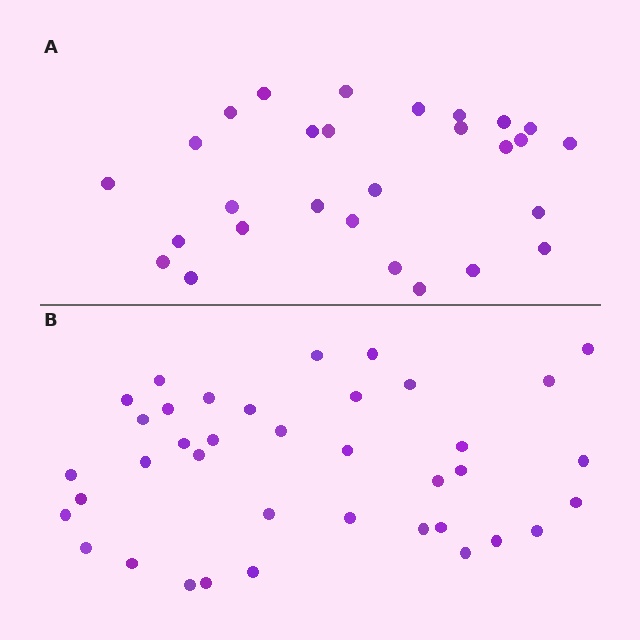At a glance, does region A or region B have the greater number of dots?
Region B (the bottom region) has more dots.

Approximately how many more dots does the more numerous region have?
Region B has roughly 10 or so more dots than region A.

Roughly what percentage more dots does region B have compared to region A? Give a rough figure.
About 35% more.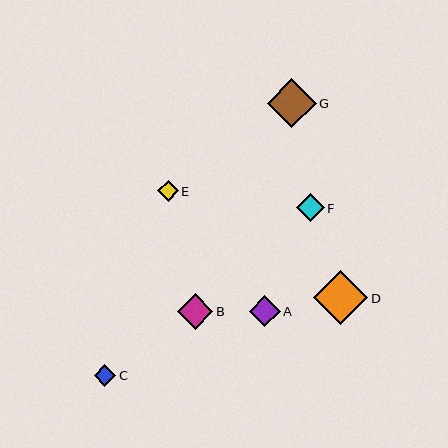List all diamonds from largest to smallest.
From largest to smallest: D, G, B, A, F, C, E.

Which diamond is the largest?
Diamond D is the largest with a size of approximately 54 pixels.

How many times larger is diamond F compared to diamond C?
Diamond F is approximately 1.3 times the size of diamond C.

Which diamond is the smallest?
Diamond E is the smallest with a size of approximately 20 pixels.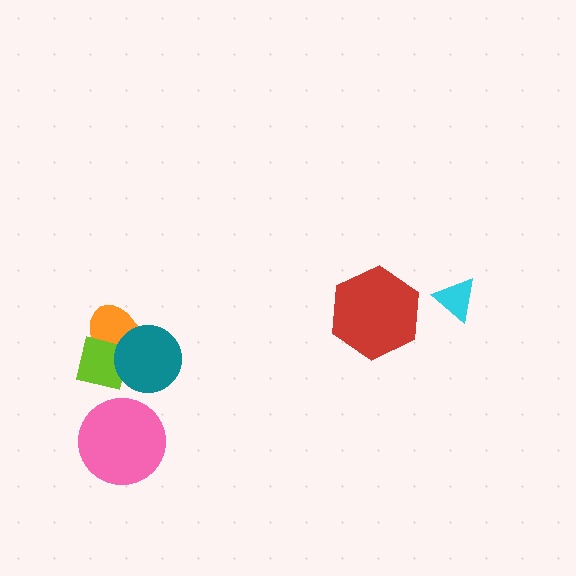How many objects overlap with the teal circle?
2 objects overlap with the teal circle.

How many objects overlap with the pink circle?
0 objects overlap with the pink circle.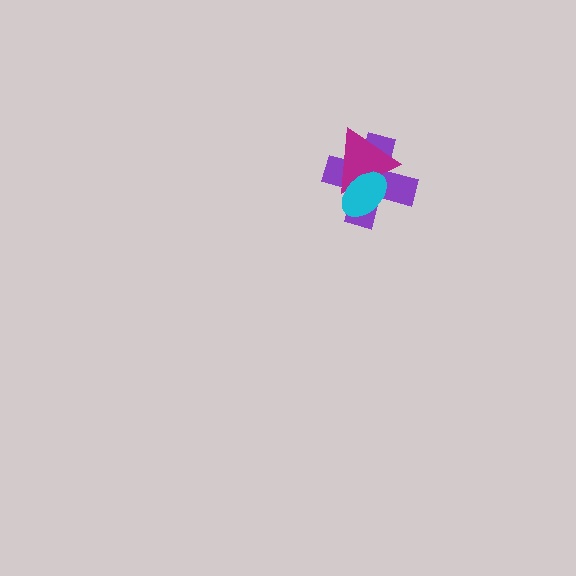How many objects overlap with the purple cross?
2 objects overlap with the purple cross.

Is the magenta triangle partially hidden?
Yes, it is partially covered by another shape.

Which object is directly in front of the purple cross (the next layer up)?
The magenta triangle is directly in front of the purple cross.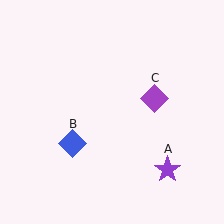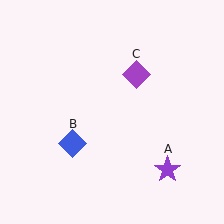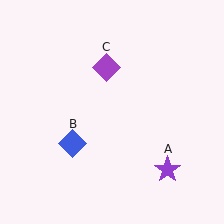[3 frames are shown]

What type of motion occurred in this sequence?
The purple diamond (object C) rotated counterclockwise around the center of the scene.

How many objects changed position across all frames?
1 object changed position: purple diamond (object C).